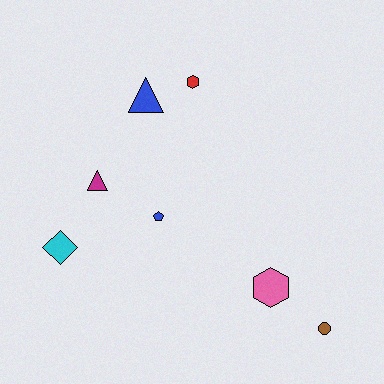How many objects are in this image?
There are 7 objects.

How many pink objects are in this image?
There is 1 pink object.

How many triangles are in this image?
There are 2 triangles.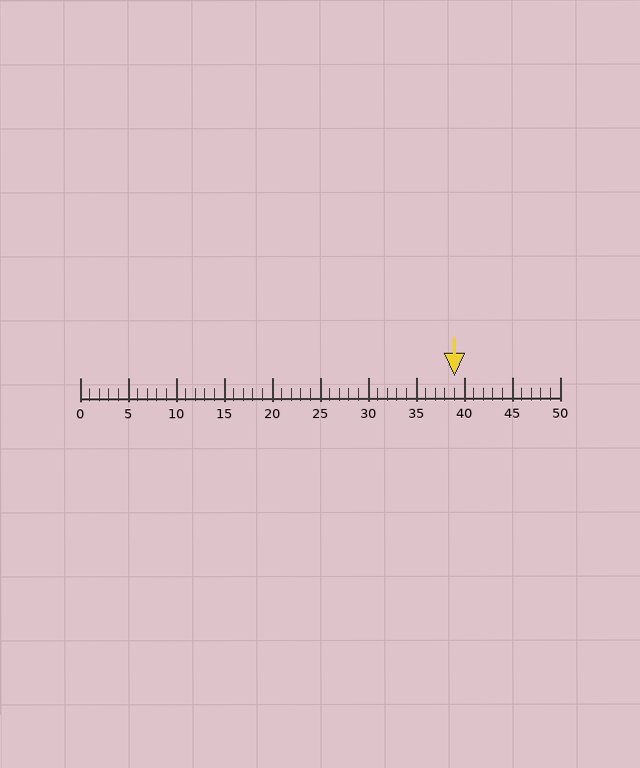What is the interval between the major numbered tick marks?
The major tick marks are spaced 5 units apart.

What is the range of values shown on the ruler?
The ruler shows values from 0 to 50.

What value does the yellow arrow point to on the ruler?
The yellow arrow points to approximately 39.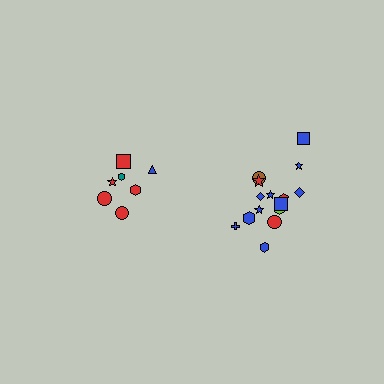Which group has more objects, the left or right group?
The right group.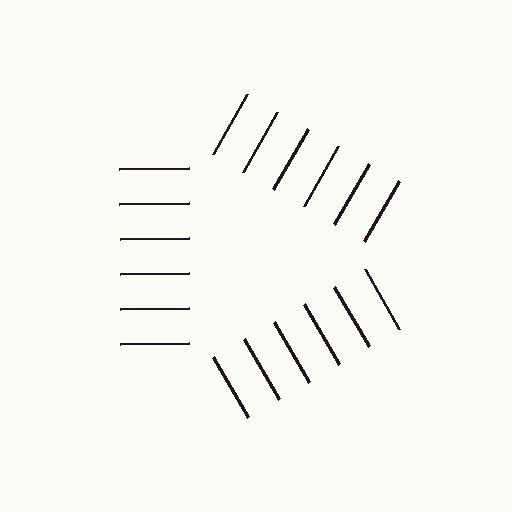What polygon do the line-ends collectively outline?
An illusory triangle — the line segments terminate on its edges but no continuous stroke is drawn.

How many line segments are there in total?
18 — 6 along each of the 3 edges.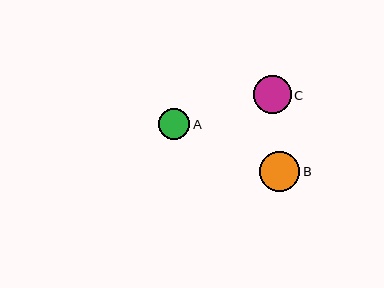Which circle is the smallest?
Circle A is the smallest with a size of approximately 31 pixels.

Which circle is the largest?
Circle B is the largest with a size of approximately 40 pixels.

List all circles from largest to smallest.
From largest to smallest: B, C, A.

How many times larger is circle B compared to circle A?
Circle B is approximately 1.3 times the size of circle A.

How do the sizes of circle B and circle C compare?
Circle B and circle C are approximately the same size.